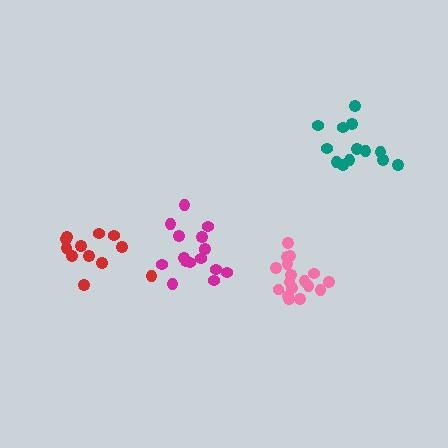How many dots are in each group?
Group 1: 12 dots, Group 2: 17 dots, Group 3: 16 dots, Group 4: 13 dots (58 total).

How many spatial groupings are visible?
There are 4 spatial groupings.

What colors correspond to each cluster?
The clusters are colored: red, pink, magenta, teal.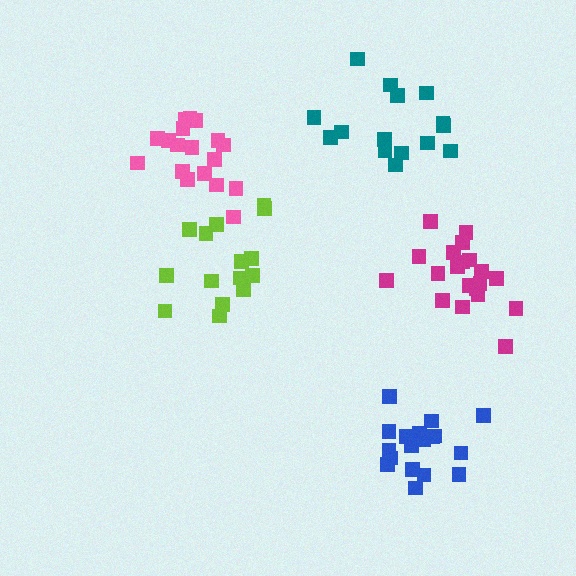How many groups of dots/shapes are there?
There are 5 groups.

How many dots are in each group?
Group 1: 18 dots, Group 2: 15 dots, Group 3: 20 dots, Group 4: 18 dots, Group 5: 15 dots (86 total).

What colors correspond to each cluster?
The clusters are colored: blue, lime, magenta, pink, teal.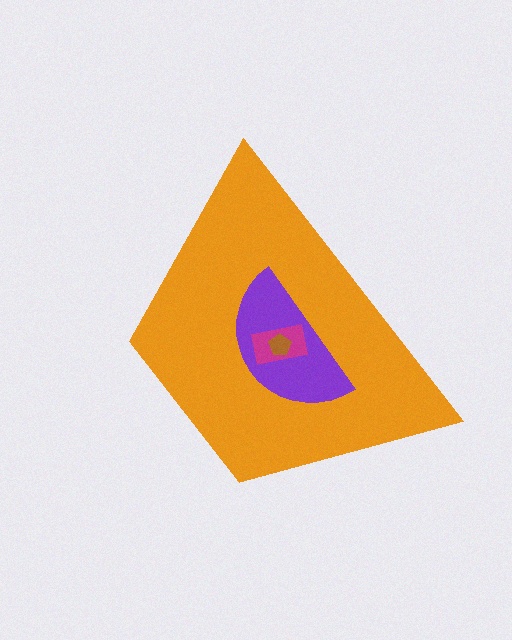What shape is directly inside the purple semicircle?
The magenta rectangle.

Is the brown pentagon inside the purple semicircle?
Yes.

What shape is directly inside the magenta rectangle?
The brown pentagon.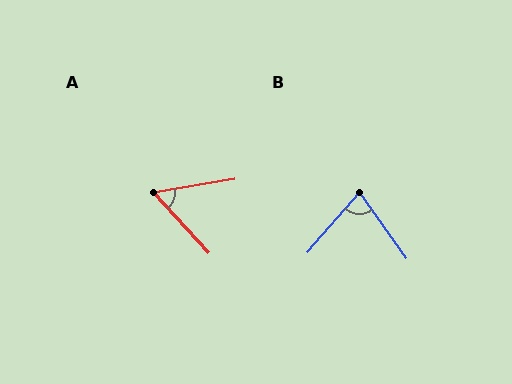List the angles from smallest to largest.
A (57°), B (77°).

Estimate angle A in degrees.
Approximately 57 degrees.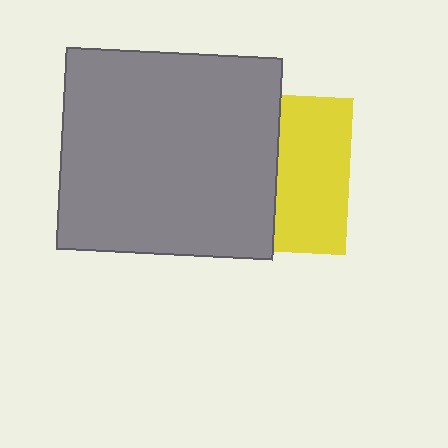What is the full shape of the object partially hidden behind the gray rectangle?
The partially hidden object is a yellow square.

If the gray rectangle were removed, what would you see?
You would see the complete yellow square.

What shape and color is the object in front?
The object in front is a gray rectangle.